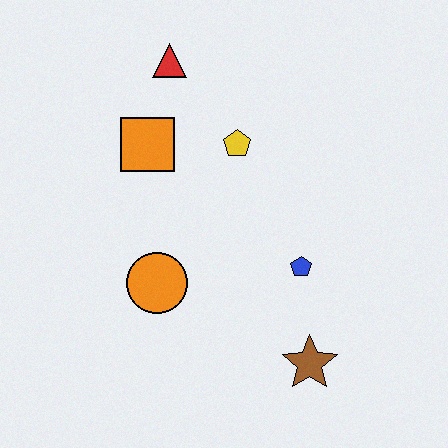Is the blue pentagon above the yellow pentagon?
No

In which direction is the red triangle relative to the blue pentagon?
The red triangle is above the blue pentagon.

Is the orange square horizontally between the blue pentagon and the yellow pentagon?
No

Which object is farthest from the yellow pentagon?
The brown star is farthest from the yellow pentagon.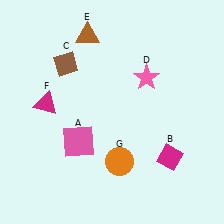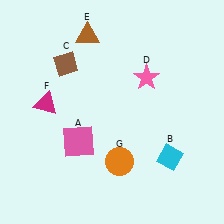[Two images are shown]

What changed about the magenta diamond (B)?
In Image 1, B is magenta. In Image 2, it changed to cyan.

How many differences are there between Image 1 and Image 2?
There is 1 difference between the two images.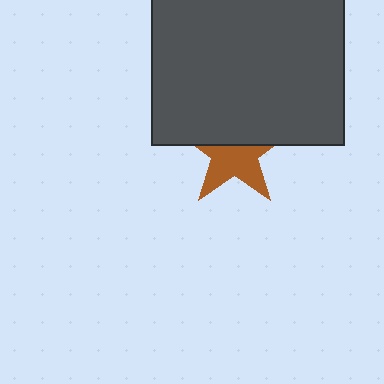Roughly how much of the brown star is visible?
About half of it is visible (roughly 55%).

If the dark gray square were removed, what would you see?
You would see the complete brown star.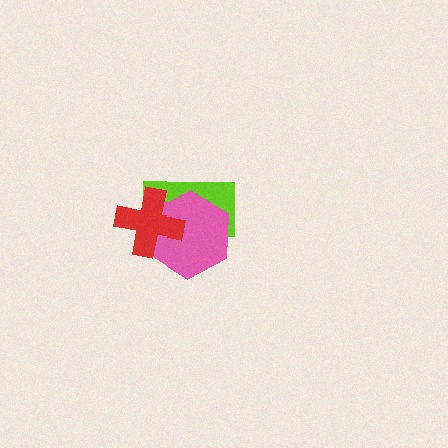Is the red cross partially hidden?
No, no other shape covers it.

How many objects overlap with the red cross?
2 objects overlap with the red cross.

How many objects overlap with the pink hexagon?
2 objects overlap with the pink hexagon.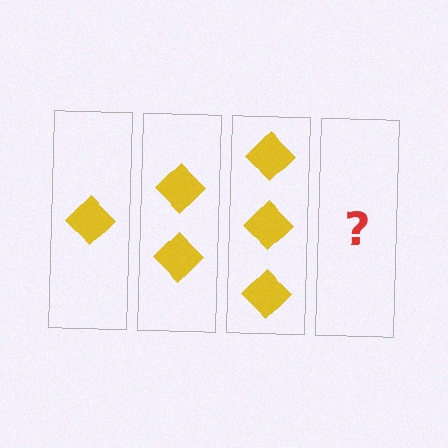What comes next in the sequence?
The next element should be 4 diamonds.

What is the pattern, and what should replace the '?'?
The pattern is that each step adds one more diamond. The '?' should be 4 diamonds.